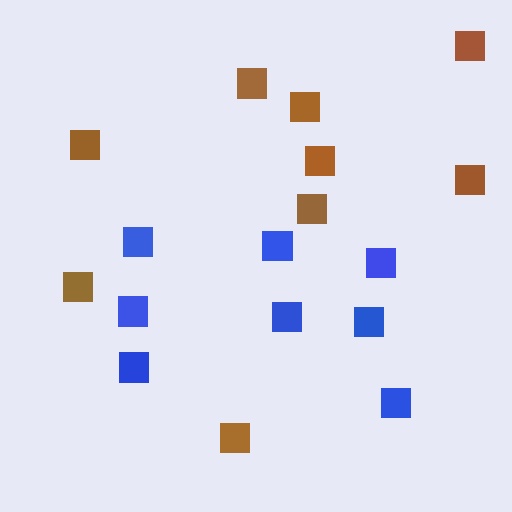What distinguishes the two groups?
There are 2 groups: one group of brown squares (9) and one group of blue squares (8).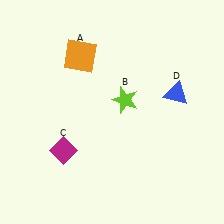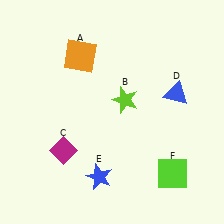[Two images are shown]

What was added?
A blue star (E), a lime square (F) were added in Image 2.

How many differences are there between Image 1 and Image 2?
There are 2 differences between the two images.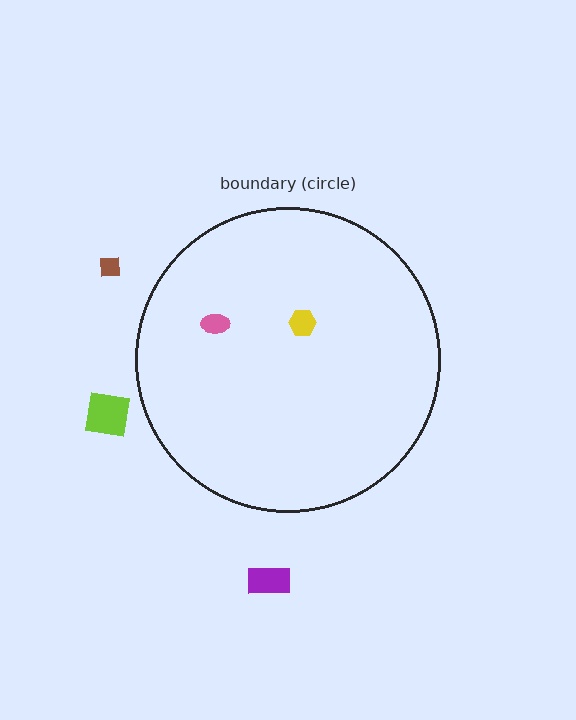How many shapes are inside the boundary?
2 inside, 3 outside.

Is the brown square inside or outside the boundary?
Outside.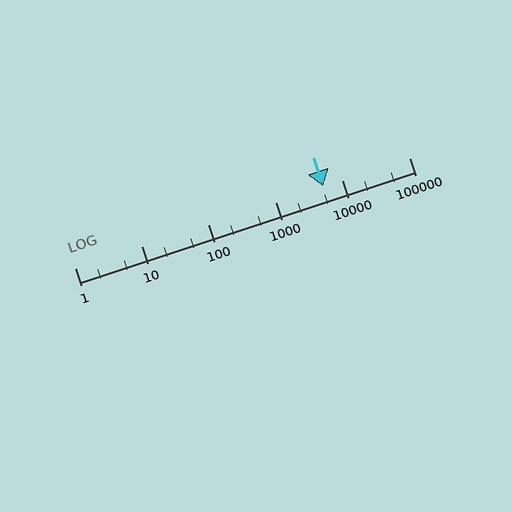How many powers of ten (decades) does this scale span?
The scale spans 5 decades, from 1 to 100000.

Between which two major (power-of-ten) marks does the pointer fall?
The pointer is between 1000 and 10000.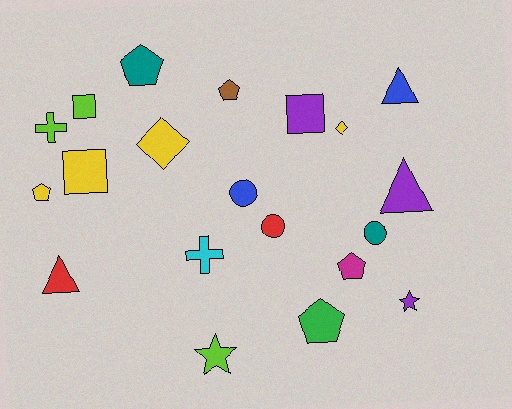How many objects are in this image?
There are 20 objects.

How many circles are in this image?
There are 3 circles.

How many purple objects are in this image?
There are 3 purple objects.